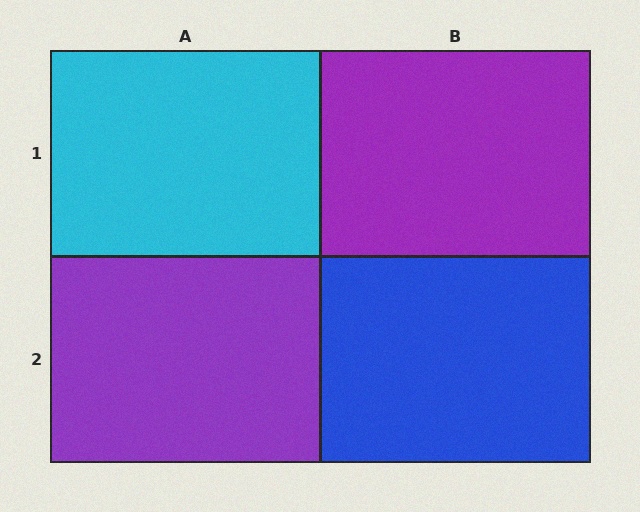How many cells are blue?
1 cell is blue.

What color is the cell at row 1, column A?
Cyan.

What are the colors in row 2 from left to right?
Purple, blue.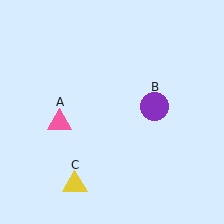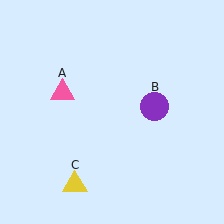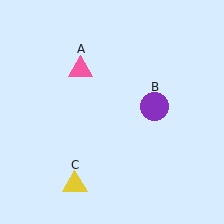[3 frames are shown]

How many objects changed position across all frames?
1 object changed position: pink triangle (object A).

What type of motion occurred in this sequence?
The pink triangle (object A) rotated clockwise around the center of the scene.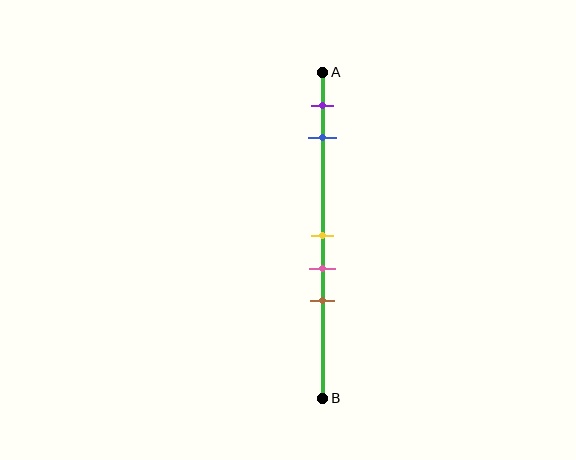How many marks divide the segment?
There are 5 marks dividing the segment.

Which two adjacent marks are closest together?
The yellow and pink marks are the closest adjacent pair.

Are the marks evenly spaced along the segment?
No, the marks are not evenly spaced.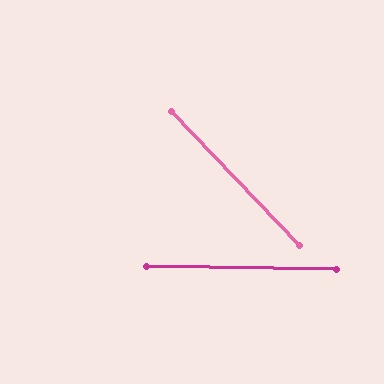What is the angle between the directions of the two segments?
Approximately 46 degrees.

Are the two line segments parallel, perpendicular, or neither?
Neither parallel nor perpendicular — they differ by about 46°.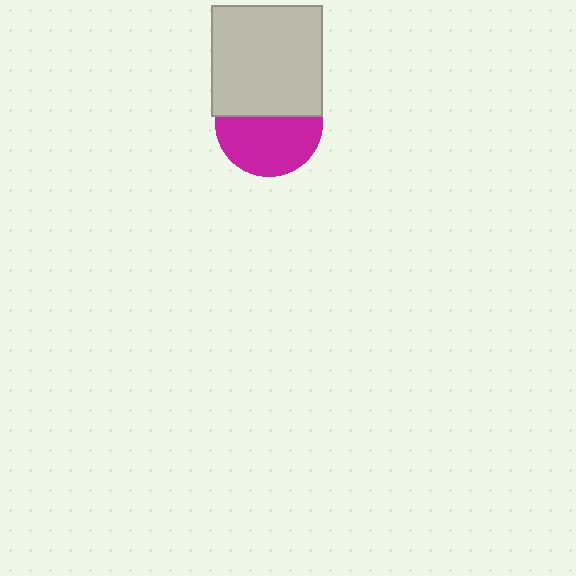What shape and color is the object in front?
The object in front is a light gray square.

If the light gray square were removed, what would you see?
You would see the complete magenta circle.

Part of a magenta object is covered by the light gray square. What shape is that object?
It is a circle.